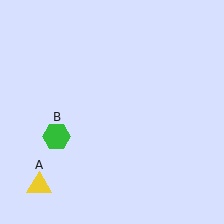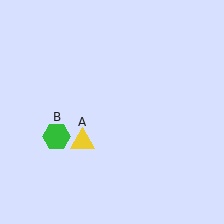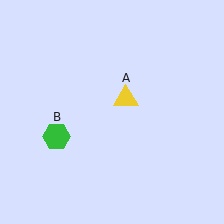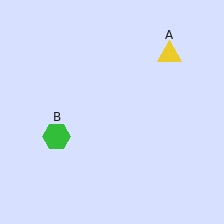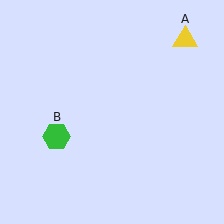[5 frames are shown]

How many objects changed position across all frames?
1 object changed position: yellow triangle (object A).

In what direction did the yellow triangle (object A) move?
The yellow triangle (object A) moved up and to the right.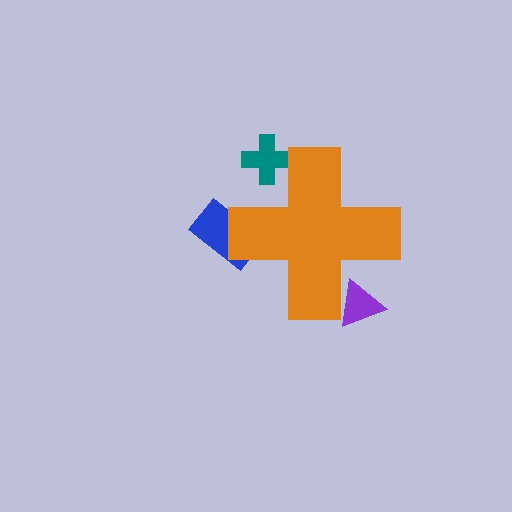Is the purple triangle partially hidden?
Yes, the purple triangle is partially hidden behind the orange cross.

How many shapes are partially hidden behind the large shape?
3 shapes are partially hidden.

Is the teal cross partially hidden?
Yes, the teal cross is partially hidden behind the orange cross.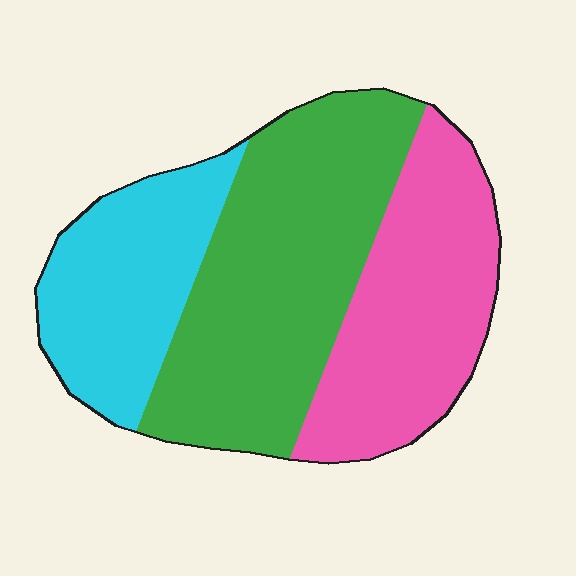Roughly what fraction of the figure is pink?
Pink takes up about one third (1/3) of the figure.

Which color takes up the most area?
Green, at roughly 45%.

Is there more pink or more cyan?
Pink.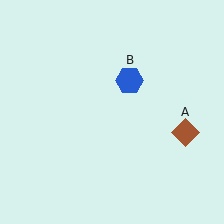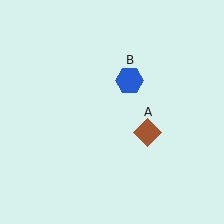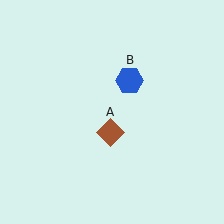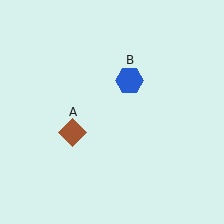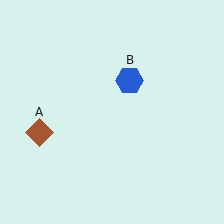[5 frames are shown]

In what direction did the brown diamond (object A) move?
The brown diamond (object A) moved left.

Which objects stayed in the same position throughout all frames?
Blue hexagon (object B) remained stationary.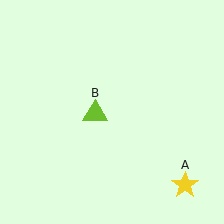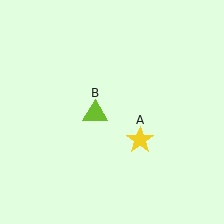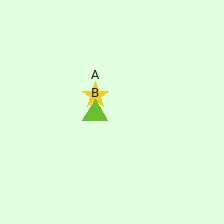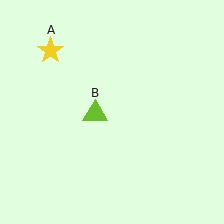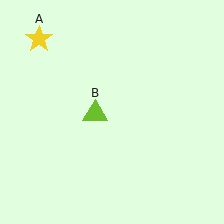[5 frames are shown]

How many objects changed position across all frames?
1 object changed position: yellow star (object A).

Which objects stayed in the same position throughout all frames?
Lime triangle (object B) remained stationary.